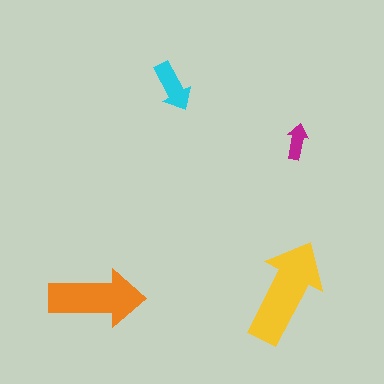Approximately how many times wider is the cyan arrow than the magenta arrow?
About 1.5 times wider.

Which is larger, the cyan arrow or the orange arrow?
The orange one.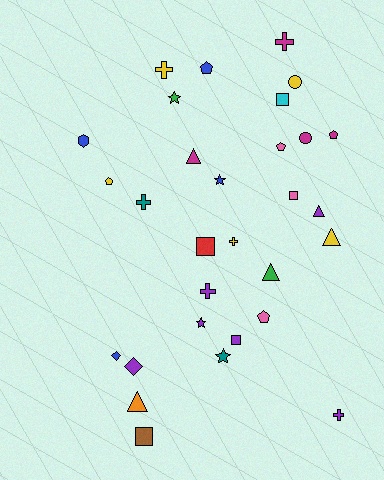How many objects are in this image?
There are 30 objects.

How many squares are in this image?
There are 5 squares.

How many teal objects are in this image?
There are 2 teal objects.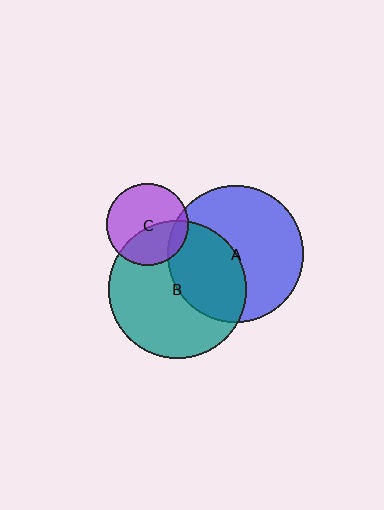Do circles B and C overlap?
Yes.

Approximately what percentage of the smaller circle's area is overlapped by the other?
Approximately 40%.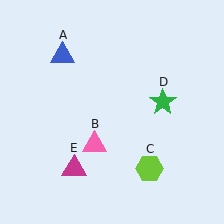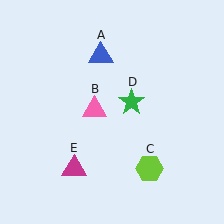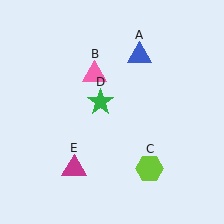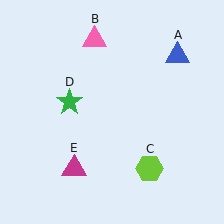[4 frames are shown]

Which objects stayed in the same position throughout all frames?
Lime hexagon (object C) and magenta triangle (object E) remained stationary.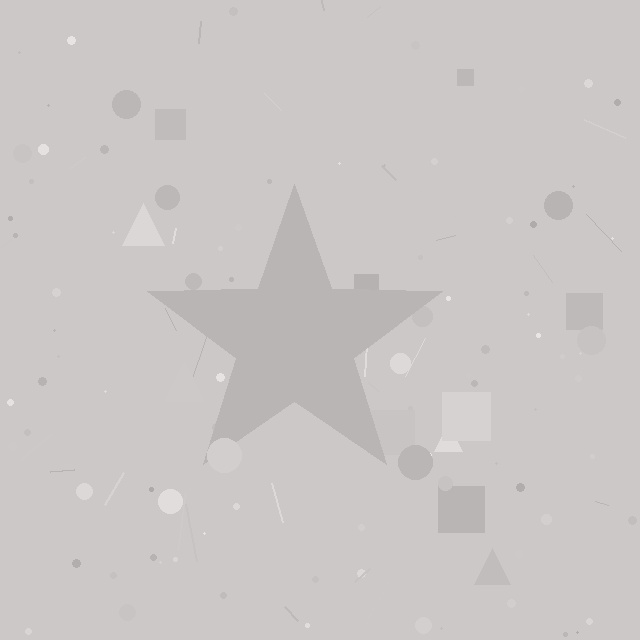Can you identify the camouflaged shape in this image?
The camouflaged shape is a star.